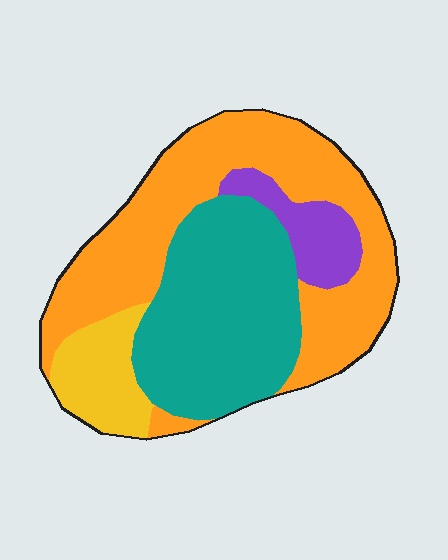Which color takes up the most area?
Orange, at roughly 45%.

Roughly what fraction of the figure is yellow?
Yellow takes up about one tenth (1/10) of the figure.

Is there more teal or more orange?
Orange.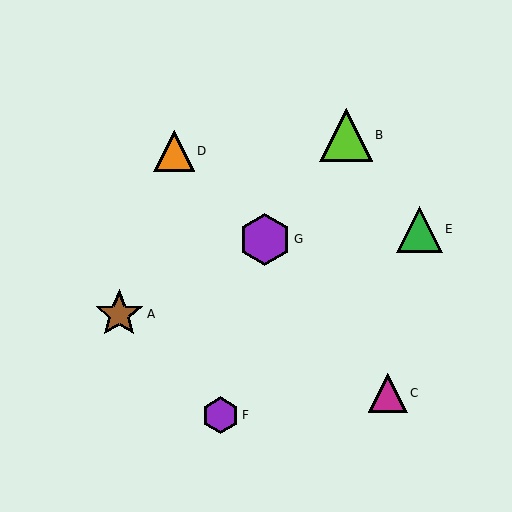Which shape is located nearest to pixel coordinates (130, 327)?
The brown star (labeled A) at (119, 314) is nearest to that location.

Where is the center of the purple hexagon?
The center of the purple hexagon is at (265, 239).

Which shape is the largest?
The lime triangle (labeled B) is the largest.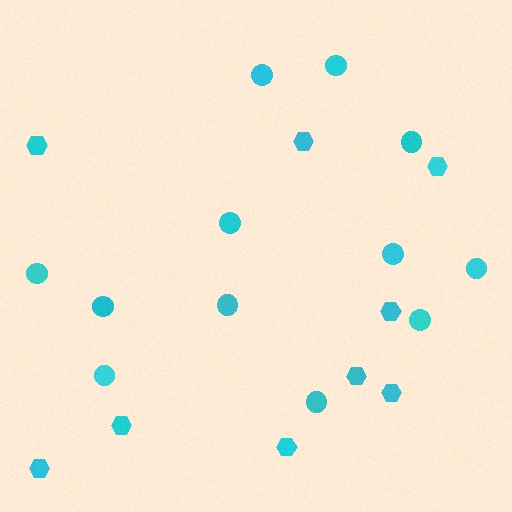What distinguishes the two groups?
There are 2 groups: one group of hexagons (9) and one group of circles (12).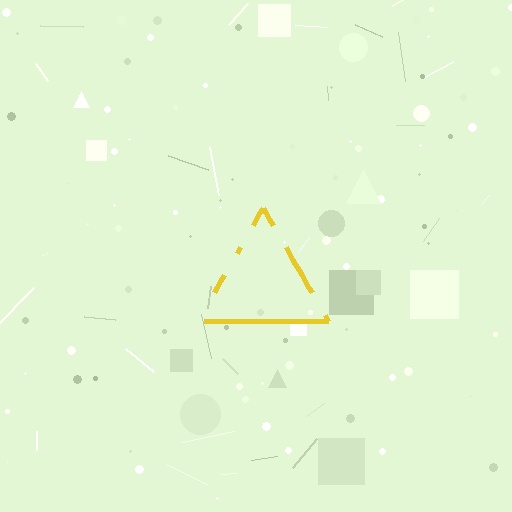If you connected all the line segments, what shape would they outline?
They would outline a triangle.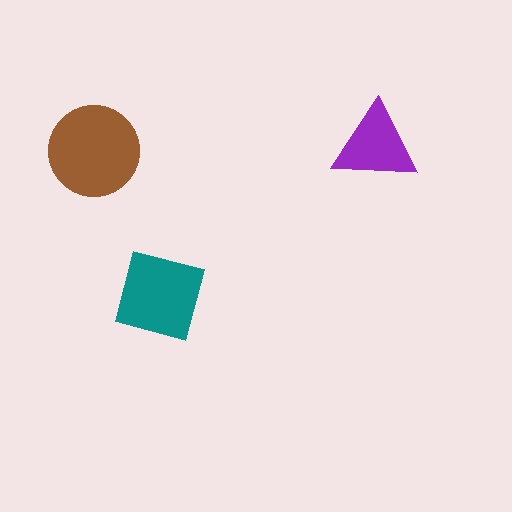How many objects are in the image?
There are 3 objects in the image.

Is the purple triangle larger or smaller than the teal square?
Smaller.